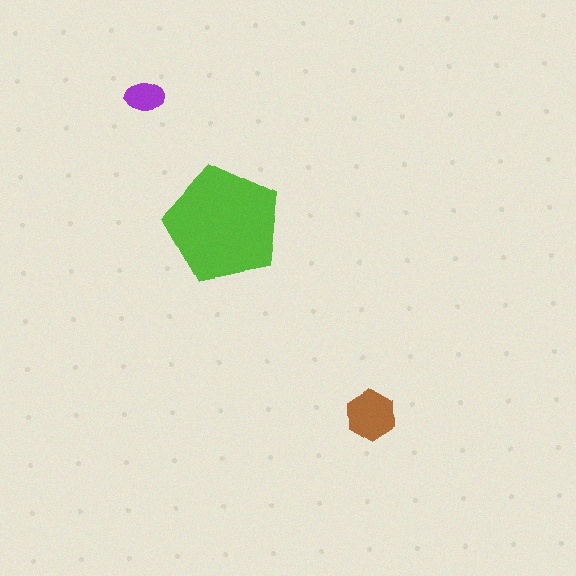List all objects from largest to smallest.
The lime pentagon, the brown hexagon, the purple ellipse.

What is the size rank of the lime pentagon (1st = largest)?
1st.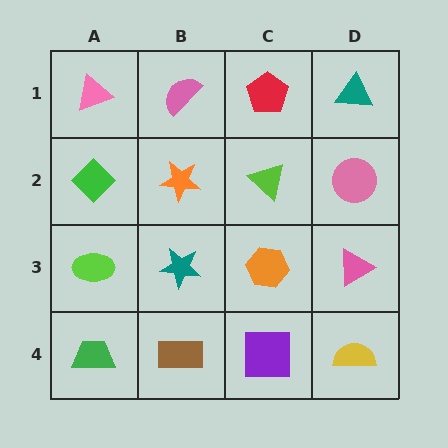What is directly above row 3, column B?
An orange star.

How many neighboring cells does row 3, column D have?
3.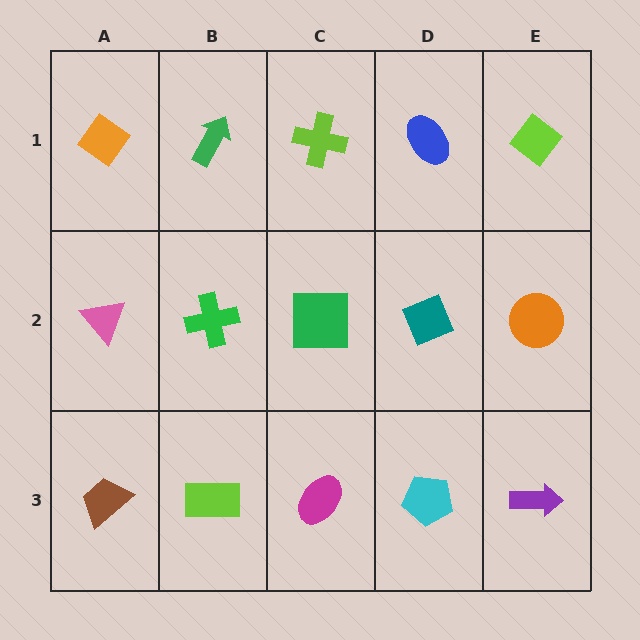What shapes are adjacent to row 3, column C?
A green square (row 2, column C), a lime rectangle (row 3, column B), a cyan pentagon (row 3, column D).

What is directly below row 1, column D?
A teal diamond.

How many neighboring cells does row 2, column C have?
4.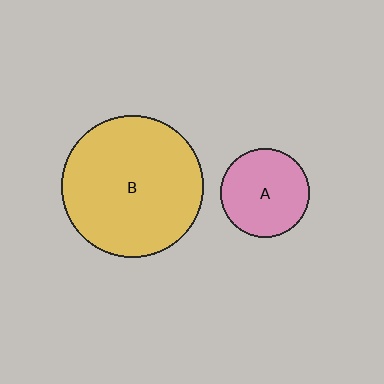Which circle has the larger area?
Circle B (yellow).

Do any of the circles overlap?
No, none of the circles overlap.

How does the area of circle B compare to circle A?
Approximately 2.5 times.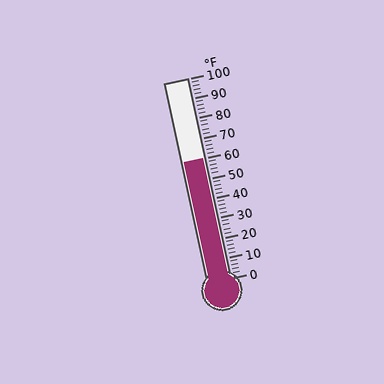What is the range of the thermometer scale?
The thermometer scale ranges from 0°F to 100°F.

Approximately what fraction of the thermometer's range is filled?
The thermometer is filled to approximately 60% of its range.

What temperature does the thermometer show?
The thermometer shows approximately 60°F.